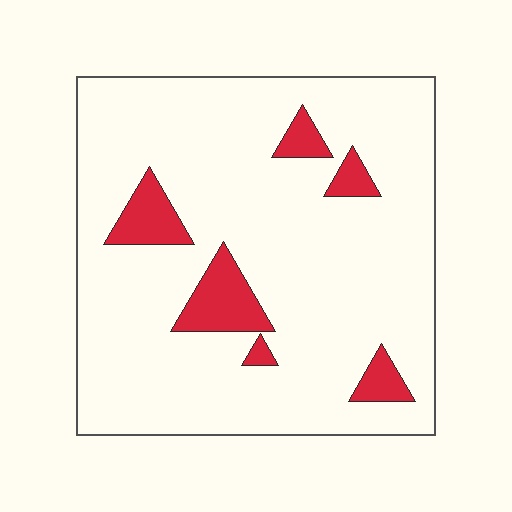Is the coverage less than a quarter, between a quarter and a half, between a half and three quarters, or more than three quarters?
Less than a quarter.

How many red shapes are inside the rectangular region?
6.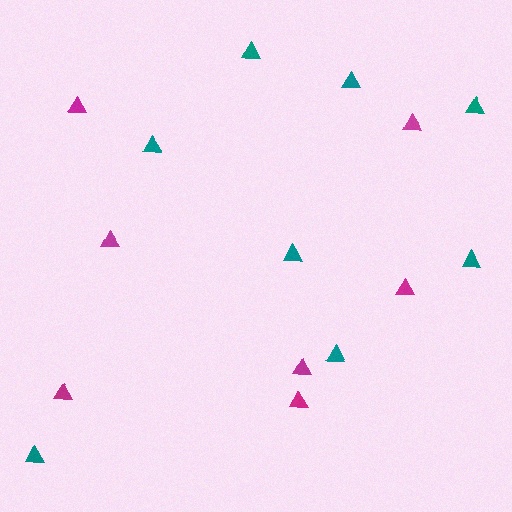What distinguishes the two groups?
There are 2 groups: one group of teal triangles (8) and one group of magenta triangles (7).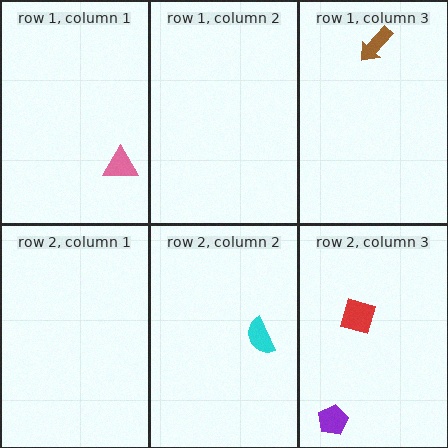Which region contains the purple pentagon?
The row 2, column 3 region.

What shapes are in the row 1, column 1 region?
The pink triangle.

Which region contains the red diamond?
The row 2, column 3 region.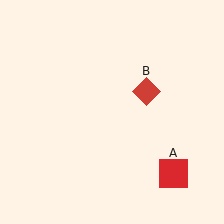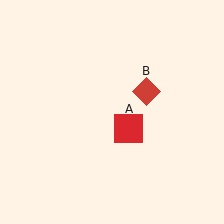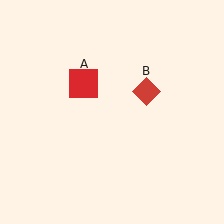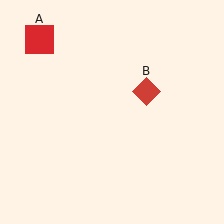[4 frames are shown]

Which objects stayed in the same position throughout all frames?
Red diamond (object B) remained stationary.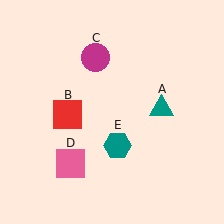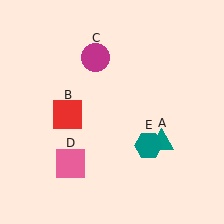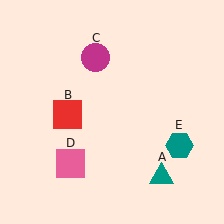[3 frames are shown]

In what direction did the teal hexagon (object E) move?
The teal hexagon (object E) moved right.